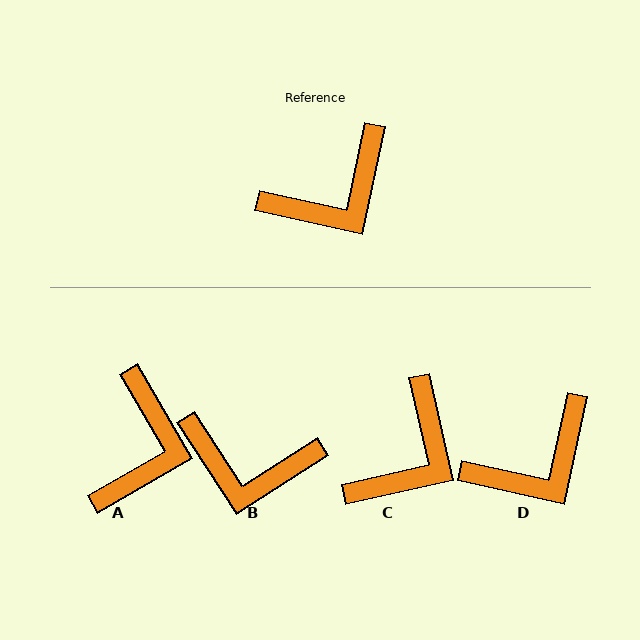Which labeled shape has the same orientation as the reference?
D.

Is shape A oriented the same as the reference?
No, it is off by about 43 degrees.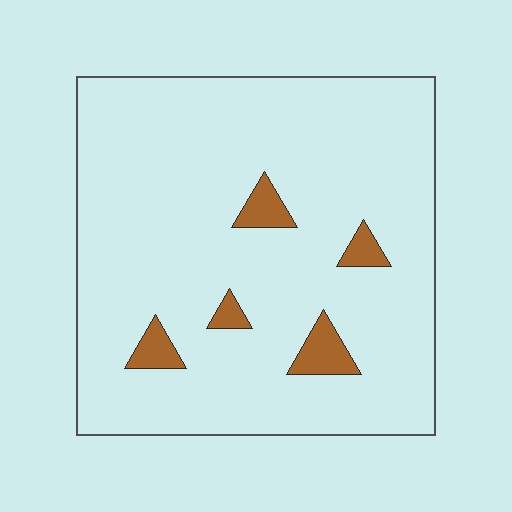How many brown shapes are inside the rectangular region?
5.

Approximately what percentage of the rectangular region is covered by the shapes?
Approximately 5%.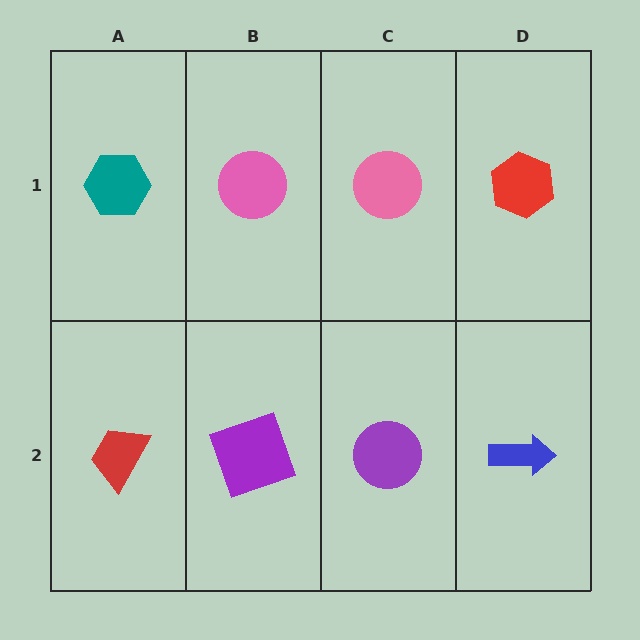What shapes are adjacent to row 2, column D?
A red hexagon (row 1, column D), a purple circle (row 2, column C).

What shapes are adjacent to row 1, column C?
A purple circle (row 2, column C), a pink circle (row 1, column B), a red hexagon (row 1, column D).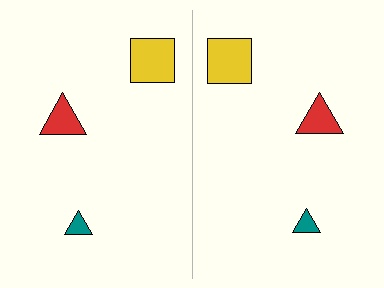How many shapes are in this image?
There are 6 shapes in this image.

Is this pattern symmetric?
Yes, this pattern has bilateral (reflection) symmetry.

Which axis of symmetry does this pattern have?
The pattern has a vertical axis of symmetry running through the center of the image.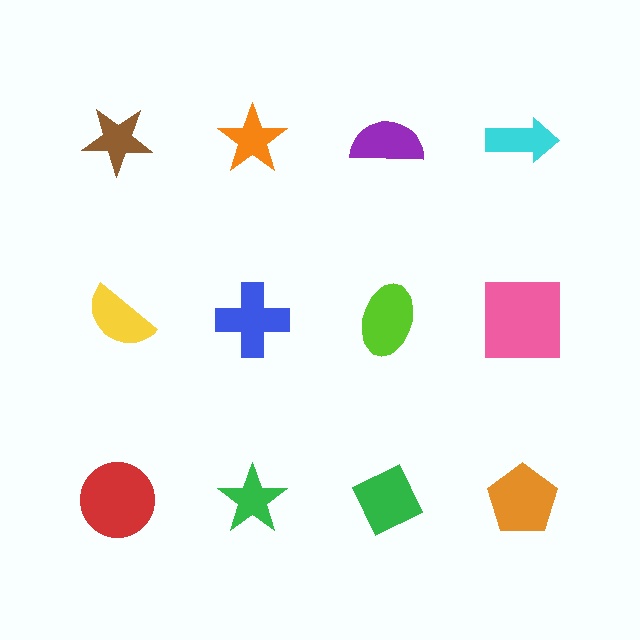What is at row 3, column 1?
A red circle.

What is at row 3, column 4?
An orange pentagon.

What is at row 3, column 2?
A green star.